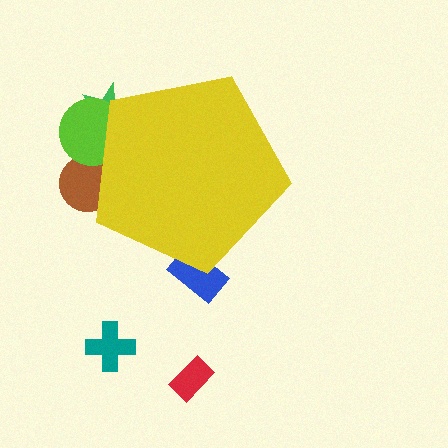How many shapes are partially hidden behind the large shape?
4 shapes are partially hidden.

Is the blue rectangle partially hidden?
Yes, the blue rectangle is partially hidden behind the yellow pentagon.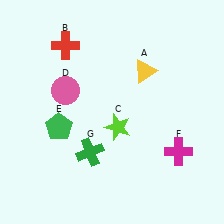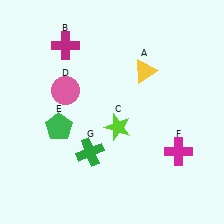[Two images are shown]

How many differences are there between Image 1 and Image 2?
There is 1 difference between the two images.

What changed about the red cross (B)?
In Image 1, B is red. In Image 2, it changed to magenta.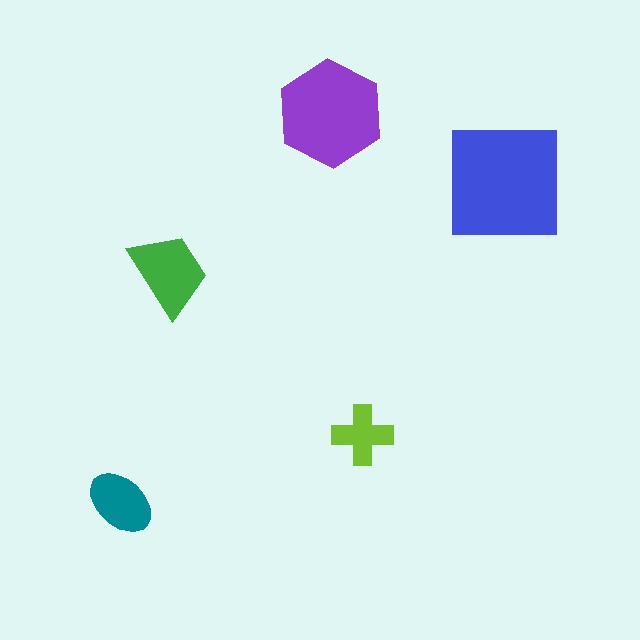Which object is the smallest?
The lime cross.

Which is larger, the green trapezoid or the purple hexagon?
The purple hexagon.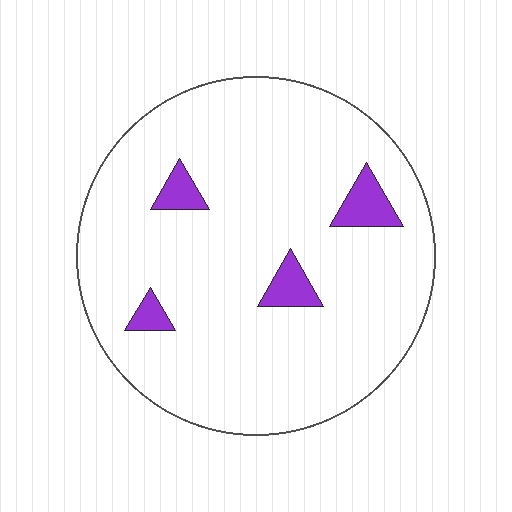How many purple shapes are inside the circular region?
4.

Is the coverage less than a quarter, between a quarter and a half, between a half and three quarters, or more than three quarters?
Less than a quarter.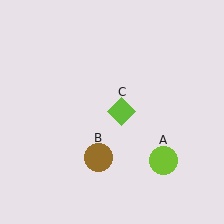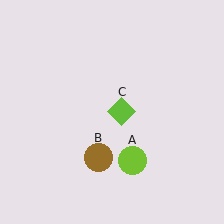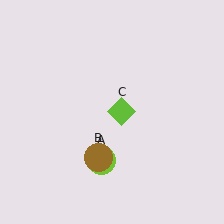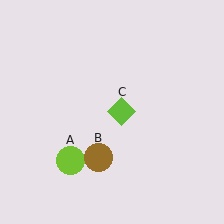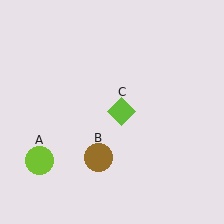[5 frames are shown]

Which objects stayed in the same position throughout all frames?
Brown circle (object B) and lime diamond (object C) remained stationary.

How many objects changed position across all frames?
1 object changed position: lime circle (object A).